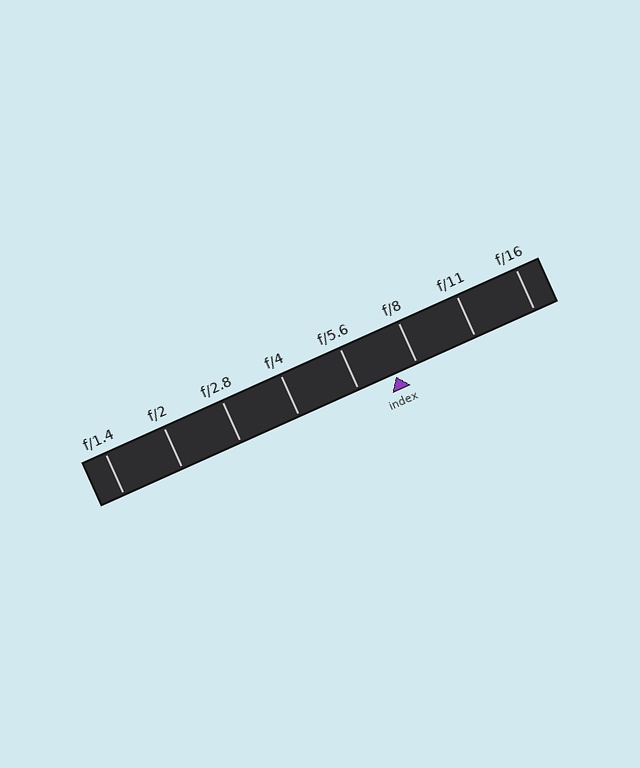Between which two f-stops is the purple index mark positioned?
The index mark is between f/5.6 and f/8.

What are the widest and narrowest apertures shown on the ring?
The widest aperture shown is f/1.4 and the narrowest is f/16.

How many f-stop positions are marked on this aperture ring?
There are 8 f-stop positions marked.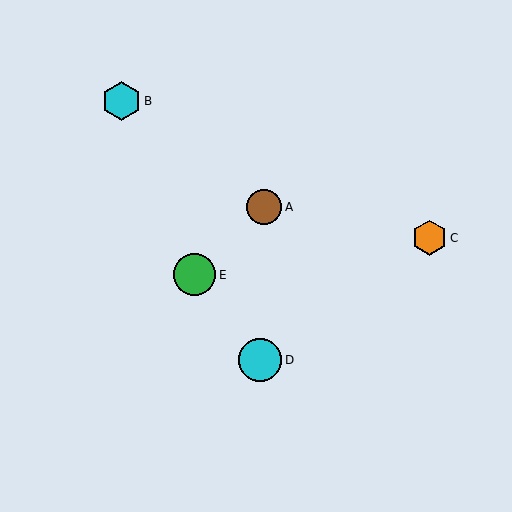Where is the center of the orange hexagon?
The center of the orange hexagon is at (430, 238).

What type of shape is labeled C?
Shape C is an orange hexagon.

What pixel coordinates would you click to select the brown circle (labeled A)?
Click at (264, 207) to select the brown circle A.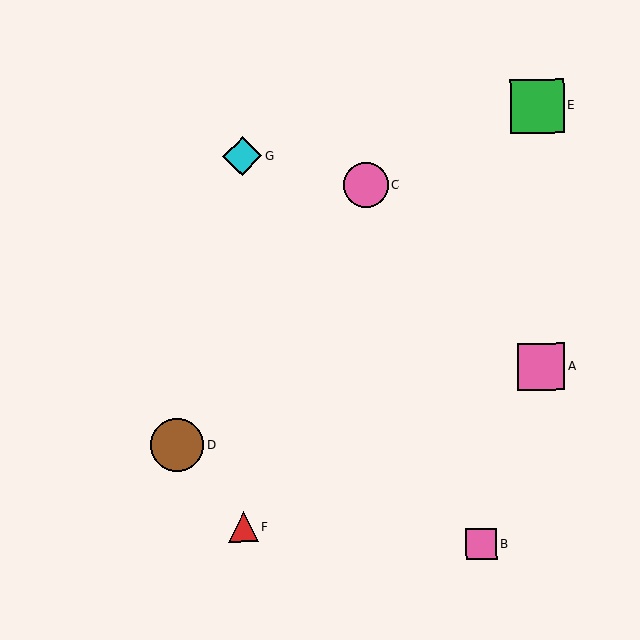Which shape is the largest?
The green square (labeled E) is the largest.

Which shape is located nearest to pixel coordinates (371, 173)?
The pink circle (labeled C) at (366, 185) is nearest to that location.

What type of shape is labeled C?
Shape C is a pink circle.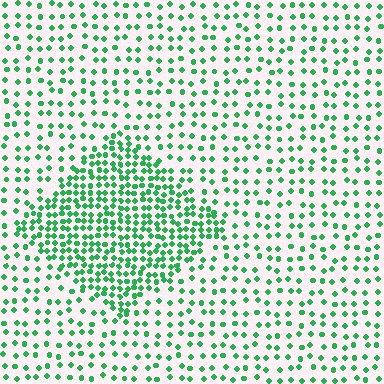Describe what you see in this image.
The image contains small green elements arranged at two different densities. A diamond-shaped region is visible where the elements are more densely packed than the surrounding area.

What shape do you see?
I see a diamond.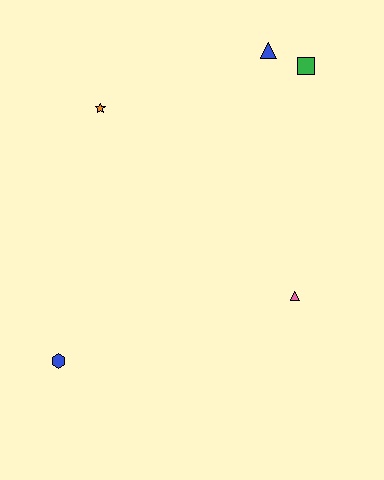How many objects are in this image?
There are 5 objects.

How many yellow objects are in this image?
There are no yellow objects.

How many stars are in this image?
There is 1 star.